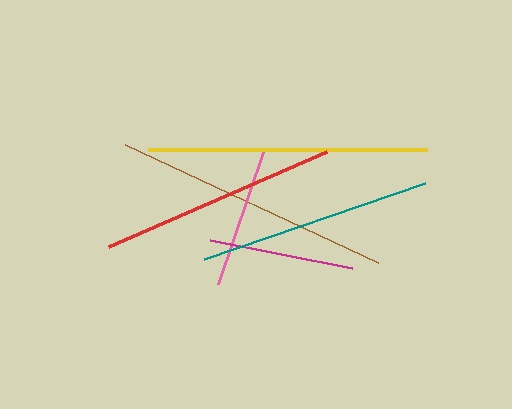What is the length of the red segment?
The red segment is approximately 238 pixels long.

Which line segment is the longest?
The brown line is the longest at approximately 279 pixels.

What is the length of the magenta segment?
The magenta segment is approximately 145 pixels long.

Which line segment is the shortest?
The pink line is the shortest at approximately 143 pixels.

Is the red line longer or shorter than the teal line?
The red line is longer than the teal line.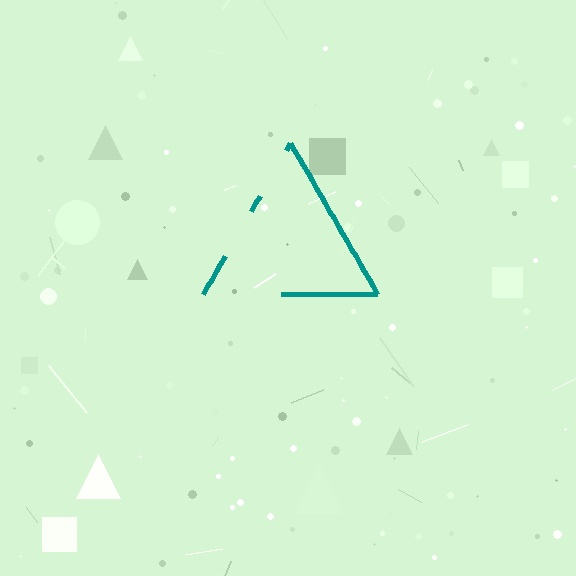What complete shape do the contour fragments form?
The contour fragments form a triangle.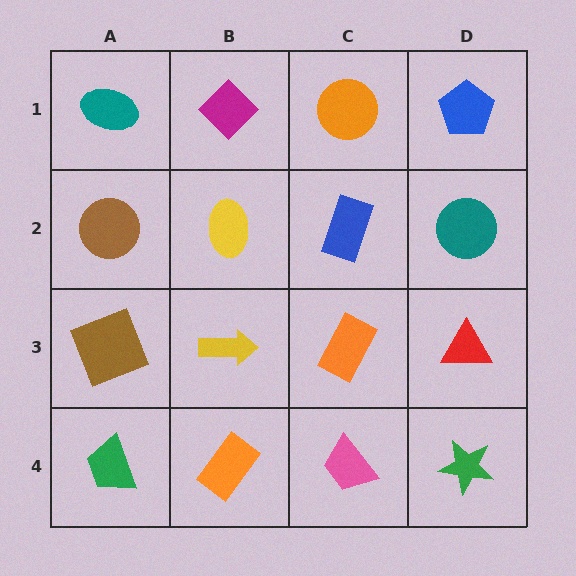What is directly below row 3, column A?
A green trapezoid.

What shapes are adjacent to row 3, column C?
A blue rectangle (row 2, column C), a pink trapezoid (row 4, column C), a yellow arrow (row 3, column B), a red triangle (row 3, column D).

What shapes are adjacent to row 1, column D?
A teal circle (row 2, column D), an orange circle (row 1, column C).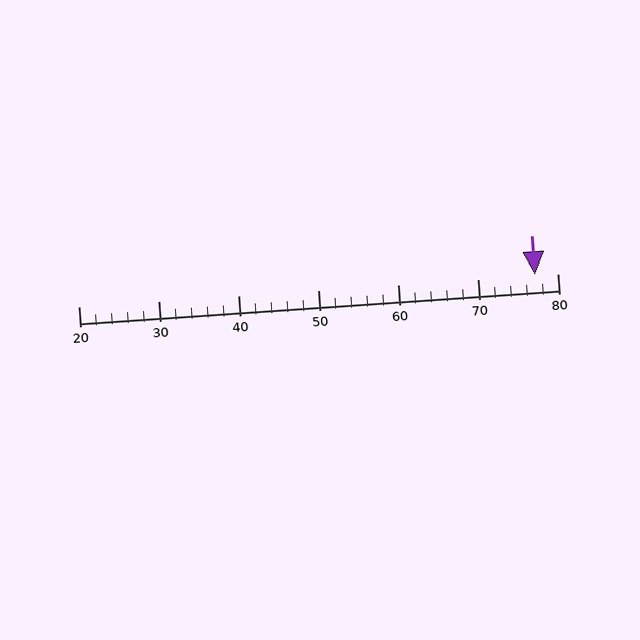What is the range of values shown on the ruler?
The ruler shows values from 20 to 80.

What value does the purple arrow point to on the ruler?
The purple arrow points to approximately 77.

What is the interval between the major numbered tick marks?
The major tick marks are spaced 10 units apart.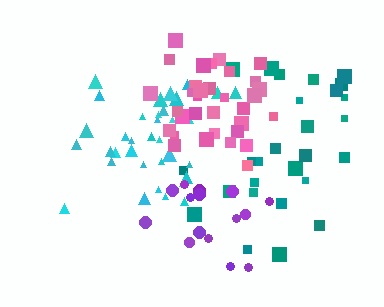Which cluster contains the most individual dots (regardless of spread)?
Cyan (35).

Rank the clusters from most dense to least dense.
pink, cyan, purple, teal.